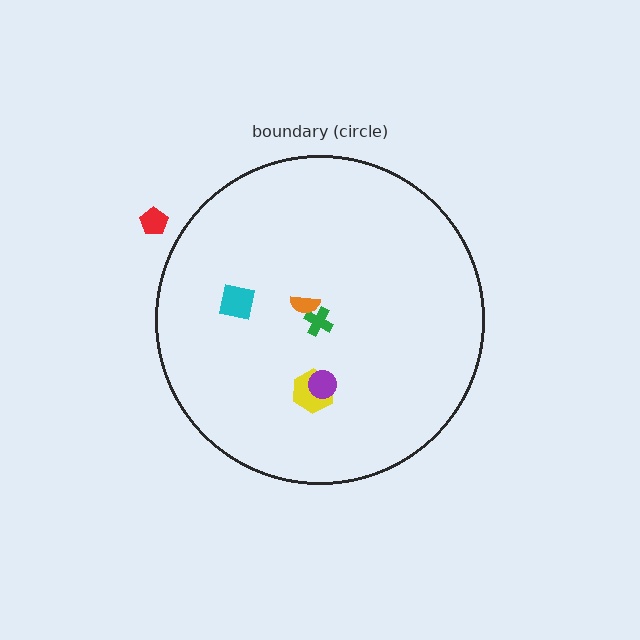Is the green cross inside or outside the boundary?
Inside.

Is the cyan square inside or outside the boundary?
Inside.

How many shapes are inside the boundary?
5 inside, 1 outside.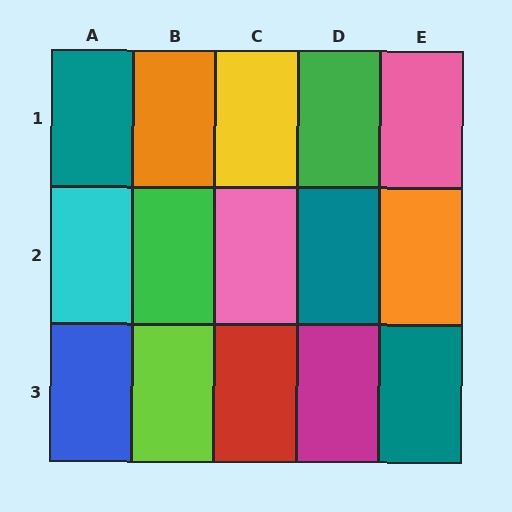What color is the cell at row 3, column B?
Lime.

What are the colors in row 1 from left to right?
Teal, orange, yellow, green, pink.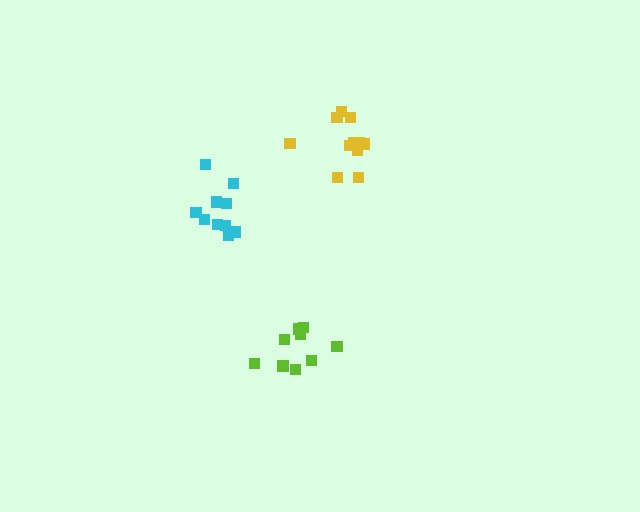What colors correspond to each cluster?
The clusters are colored: lime, yellow, cyan.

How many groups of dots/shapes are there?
There are 3 groups.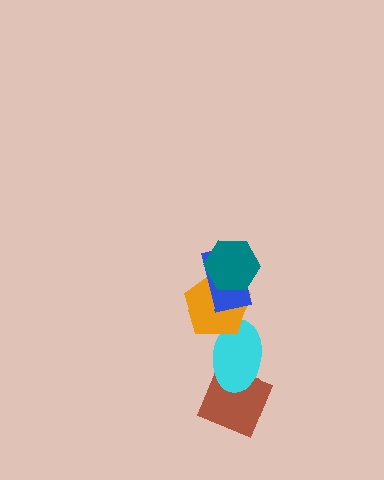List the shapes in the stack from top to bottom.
From top to bottom: the teal hexagon, the blue rectangle, the orange pentagon, the cyan ellipse, the brown diamond.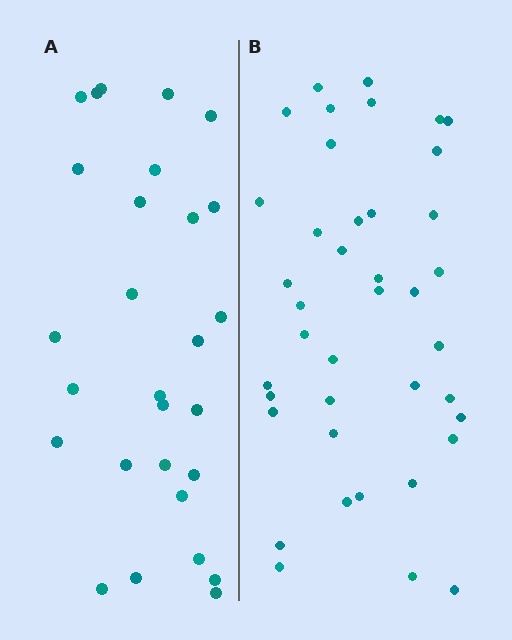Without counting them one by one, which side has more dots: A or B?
Region B (the right region) has more dots.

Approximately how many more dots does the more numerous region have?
Region B has roughly 12 or so more dots than region A.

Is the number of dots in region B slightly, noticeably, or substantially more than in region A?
Region B has noticeably more, but not dramatically so. The ratio is roughly 1.4 to 1.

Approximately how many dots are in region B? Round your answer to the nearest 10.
About 40 dots.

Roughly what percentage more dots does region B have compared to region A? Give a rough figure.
About 45% more.